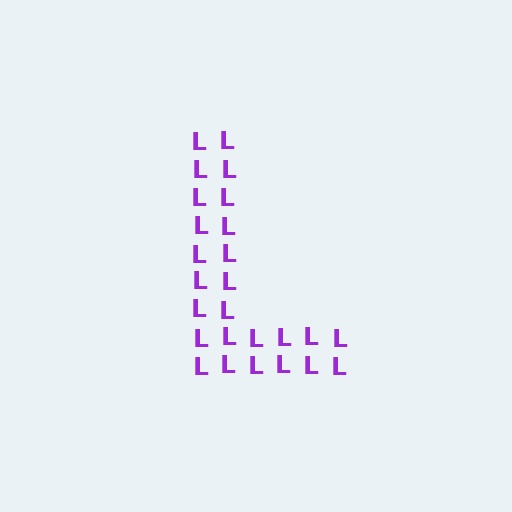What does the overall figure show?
The overall figure shows the letter L.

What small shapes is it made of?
It is made of small letter L's.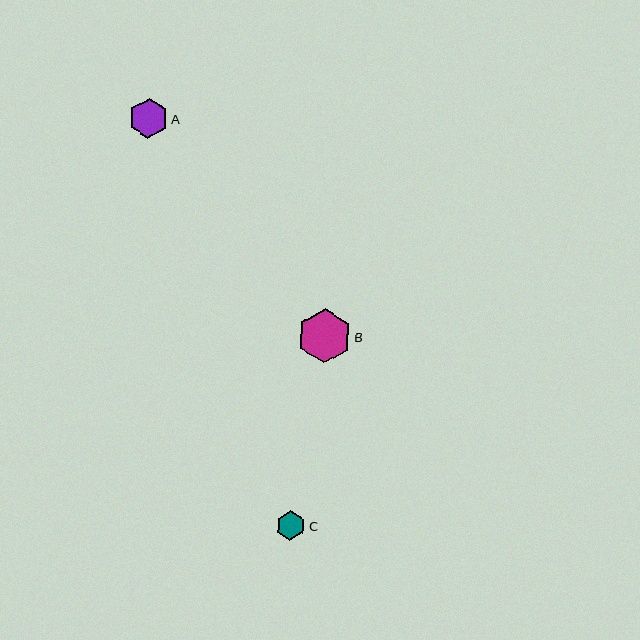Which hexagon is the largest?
Hexagon B is the largest with a size of approximately 54 pixels.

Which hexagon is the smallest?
Hexagon C is the smallest with a size of approximately 29 pixels.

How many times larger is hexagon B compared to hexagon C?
Hexagon B is approximately 1.8 times the size of hexagon C.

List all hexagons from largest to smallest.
From largest to smallest: B, A, C.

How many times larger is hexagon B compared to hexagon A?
Hexagon B is approximately 1.4 times the size of hexagon A.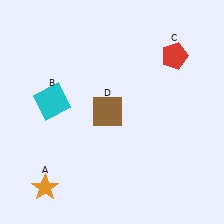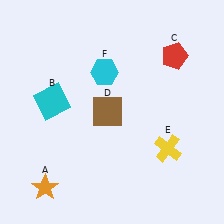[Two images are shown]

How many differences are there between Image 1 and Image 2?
There are 2 differences between the two images.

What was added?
A yellow cross (E), a cyan hexagon (F) were added in Image 2.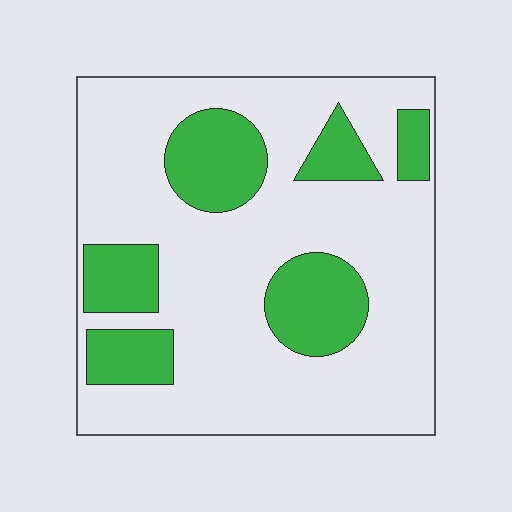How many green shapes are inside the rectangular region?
6.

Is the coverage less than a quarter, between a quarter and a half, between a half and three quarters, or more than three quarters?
Between a quarter and a half.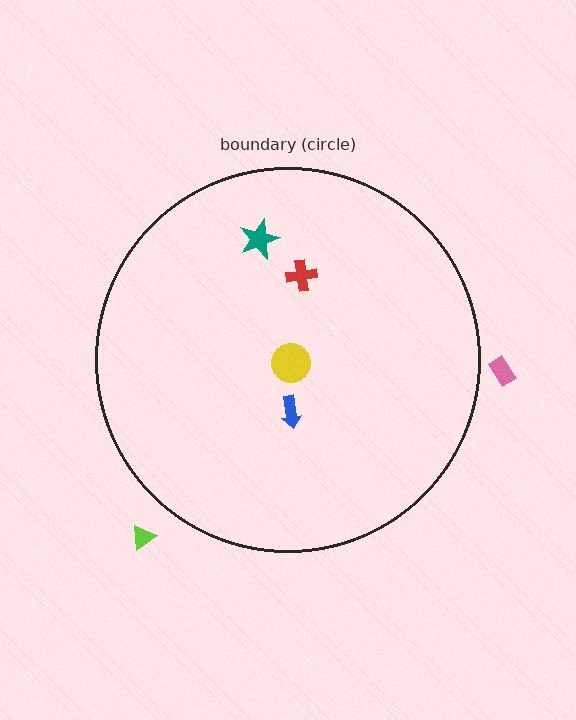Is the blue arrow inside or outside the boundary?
Inside.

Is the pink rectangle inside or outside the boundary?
Outside.